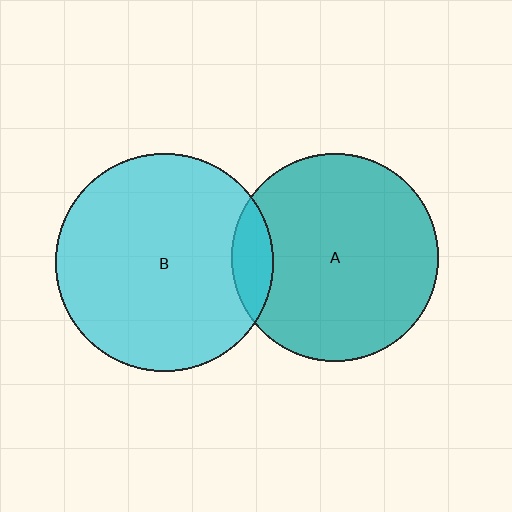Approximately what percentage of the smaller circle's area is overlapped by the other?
Approximately 10%.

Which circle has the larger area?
Circle B (cyan).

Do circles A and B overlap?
Yes.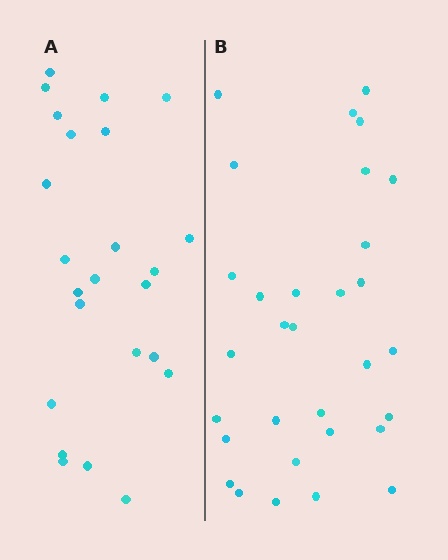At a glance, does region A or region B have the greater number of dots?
Region B (the right region) has more dots.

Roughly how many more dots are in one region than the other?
Region B has roughly 8 or so more dots than region A.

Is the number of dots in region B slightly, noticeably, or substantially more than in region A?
Region B has noticeably more, but not dramatically so. The ratio is roughly 1.3 to 1.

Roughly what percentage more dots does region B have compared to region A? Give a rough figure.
About 30% more.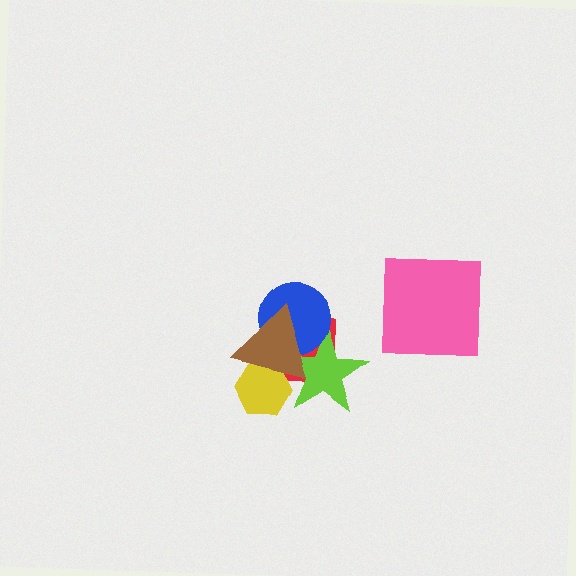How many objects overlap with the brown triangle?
4 objects overlap with the brown triangle.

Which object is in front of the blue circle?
The brown triangle is in front of the blue circle.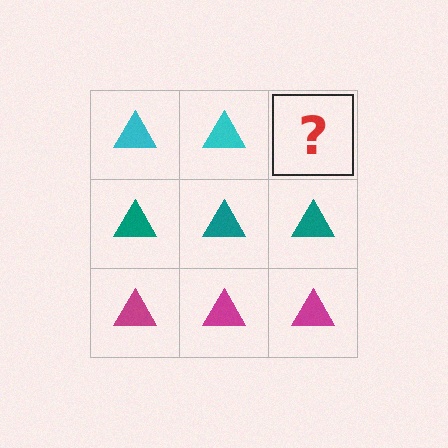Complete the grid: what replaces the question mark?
The question mark should be replaced with a cyan triangle.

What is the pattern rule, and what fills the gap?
The rule is that each row has a consistent color. The gap should be filled with a cyan triangle.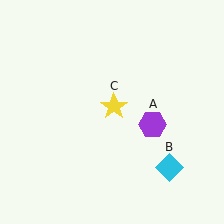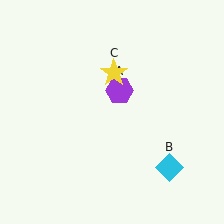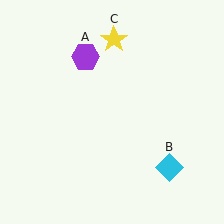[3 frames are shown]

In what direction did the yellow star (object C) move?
The yellow star (object C) moved up.